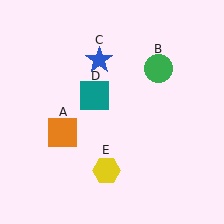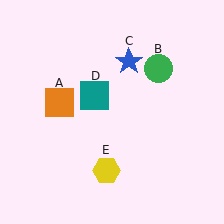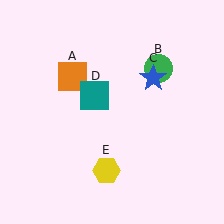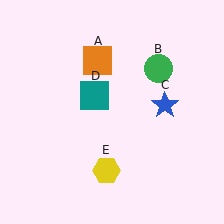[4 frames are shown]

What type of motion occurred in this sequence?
The orange square (object A), blue star (object C) rotated clockwise around the center of the scene.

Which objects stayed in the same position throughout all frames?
Green circle (object B) and teal square (object D) and yellow hexagon (object E) remained stationary.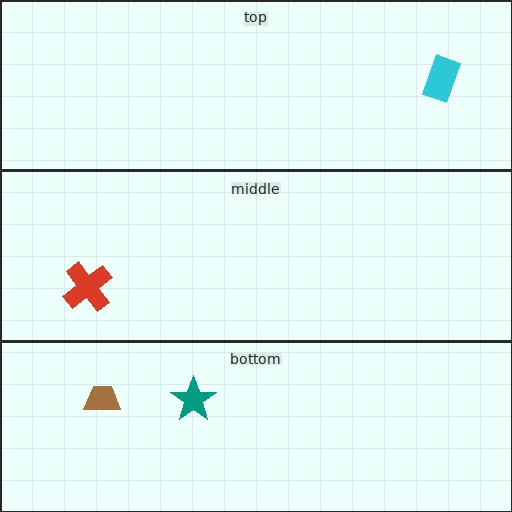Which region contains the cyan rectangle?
The top region.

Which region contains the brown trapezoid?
The bottom region.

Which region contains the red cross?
The middle region.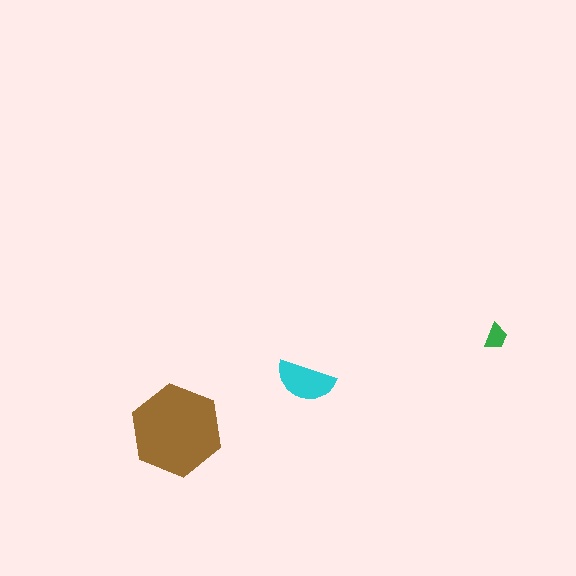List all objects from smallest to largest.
The green trapezoid, the cyan semicircle, the brown hexagon.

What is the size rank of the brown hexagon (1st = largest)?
1st.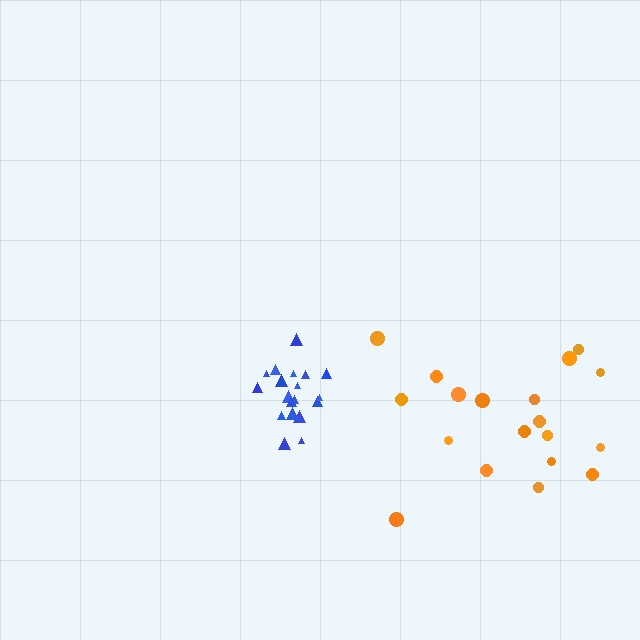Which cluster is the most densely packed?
Blue.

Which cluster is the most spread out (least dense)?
Orange.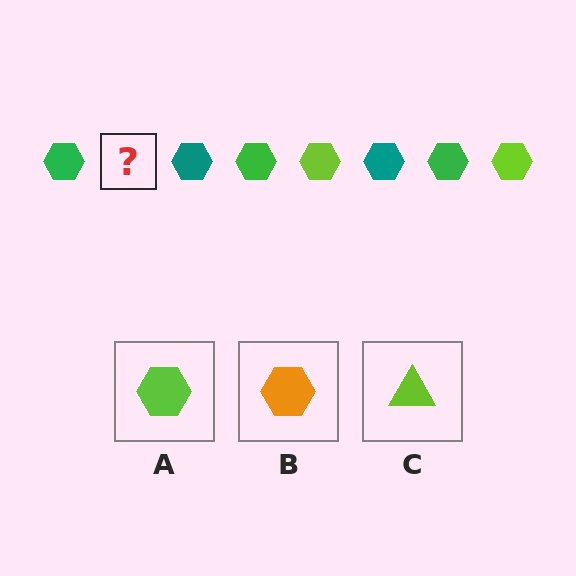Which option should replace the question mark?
Option A.